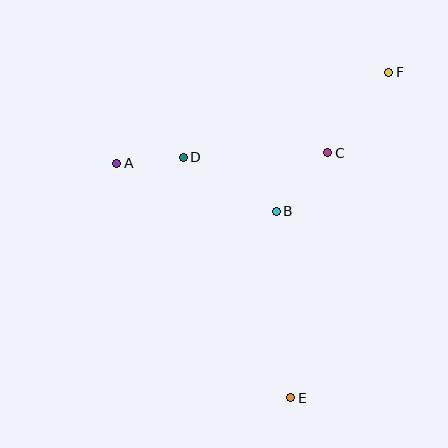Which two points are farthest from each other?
Points E and F are farthest from each other.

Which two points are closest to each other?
Points A and D are closest to each other.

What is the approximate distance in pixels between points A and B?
The distance between A and B is approximately 167 pixels.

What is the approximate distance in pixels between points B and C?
The distance between B and C is approximately 78 pixels.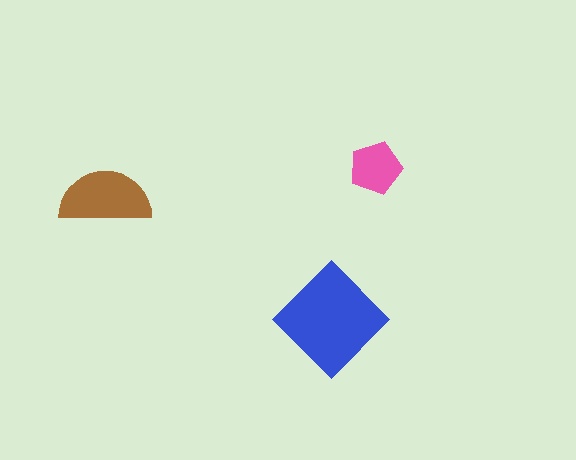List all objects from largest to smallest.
The blue diamond, the brown semicircle, the pink pentagon.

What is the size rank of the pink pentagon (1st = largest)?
3rd.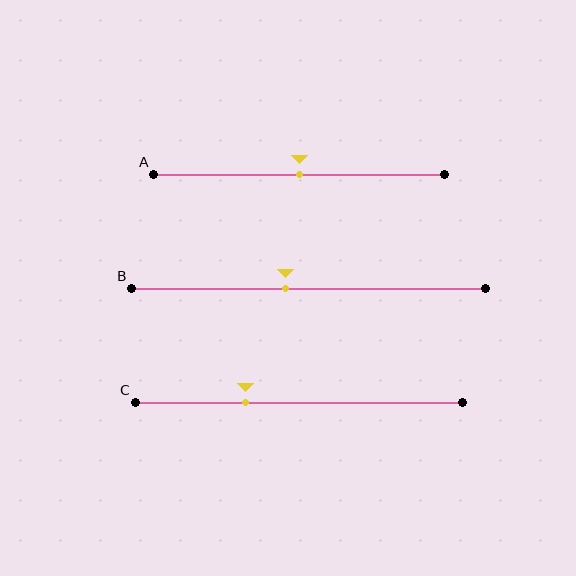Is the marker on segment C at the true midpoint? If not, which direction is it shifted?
No, the marker on segment C is shifted to the left by about 16% of the segment length.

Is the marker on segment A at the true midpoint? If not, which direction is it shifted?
Yes, the marker on segment A is at the true midpoint.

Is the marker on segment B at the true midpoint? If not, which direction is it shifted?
No, the marker on segment B is shifted to the left by about 7% of the segment length.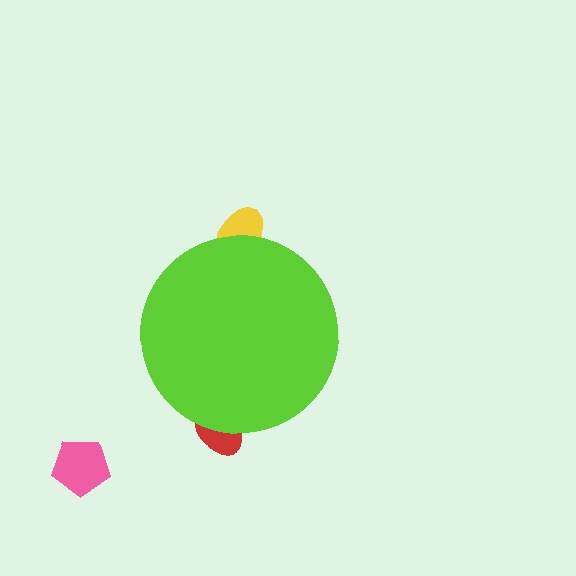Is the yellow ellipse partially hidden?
Yes, the yellow ellipse is partially hidden behind the lime circle.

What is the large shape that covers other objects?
A lime circle.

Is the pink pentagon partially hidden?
No, the pink pentagon is fully visible.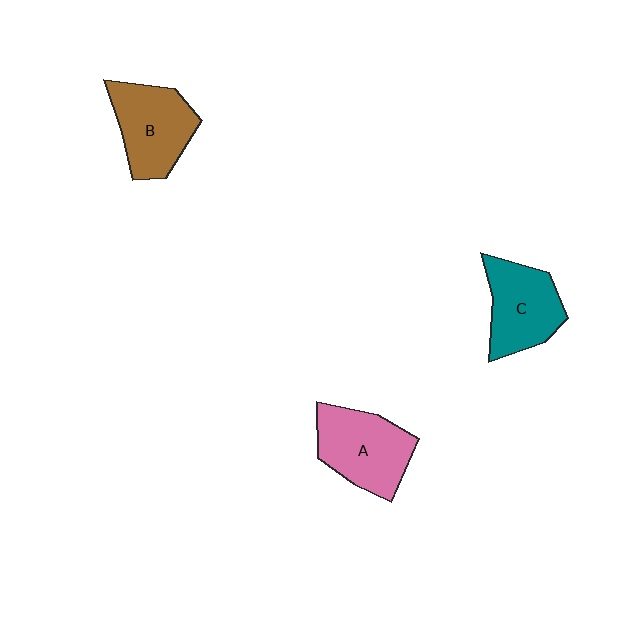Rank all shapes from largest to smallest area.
From largest to smallest: A (pink), B (brown), C (teal).